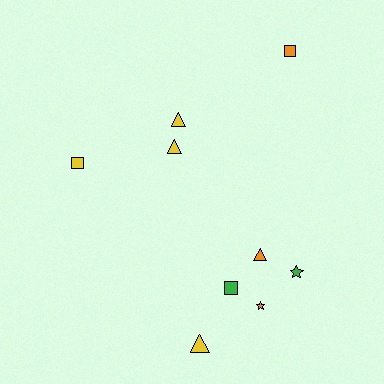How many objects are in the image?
There are 9 objects.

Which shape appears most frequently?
Triangle, with 4 objects.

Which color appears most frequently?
Yellow, with 4 objects.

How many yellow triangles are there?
There are 3 yellow triangles.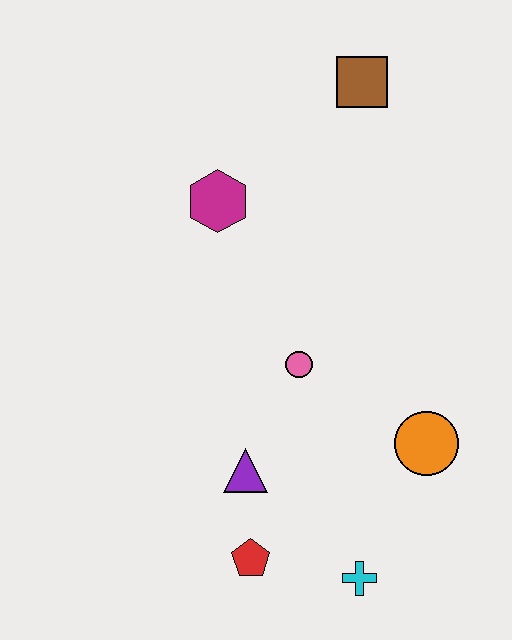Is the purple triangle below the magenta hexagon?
Yes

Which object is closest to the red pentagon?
The purple triangle is closest to the red pentagon.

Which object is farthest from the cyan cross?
The brown square is farthest from the cyan cross.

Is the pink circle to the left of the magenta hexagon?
No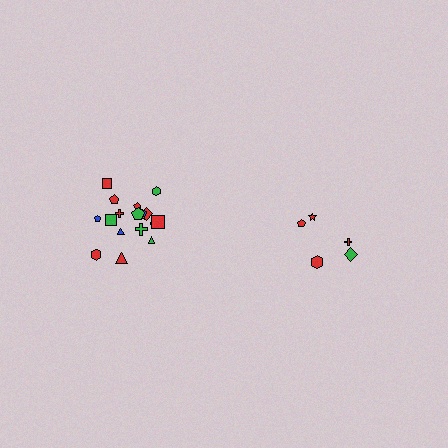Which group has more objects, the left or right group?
The left group.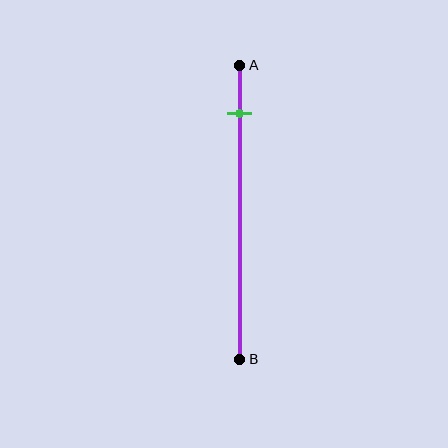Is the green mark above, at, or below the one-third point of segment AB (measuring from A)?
The green mark is above the one-third point of segment AB.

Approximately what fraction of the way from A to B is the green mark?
The green mark is approximately 15% of the way from A to B.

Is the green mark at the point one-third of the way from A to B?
No, the mark is at about 15% from A, not at the 33% one-third point.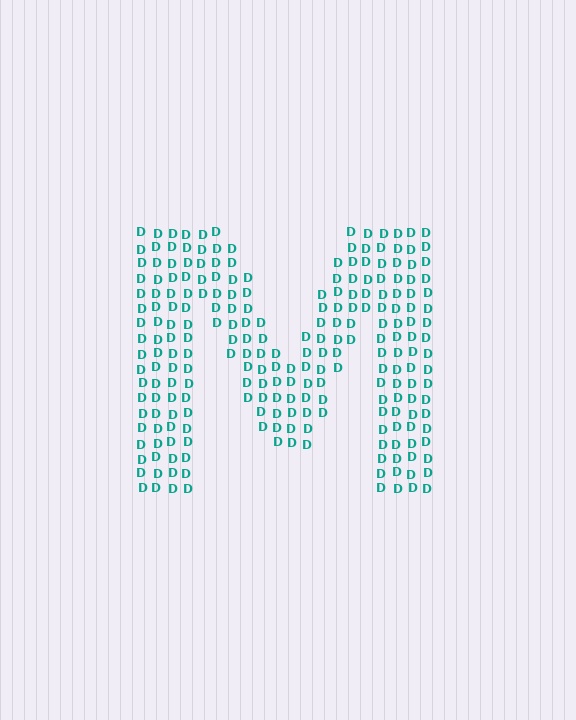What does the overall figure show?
The overall figure shows the letter M.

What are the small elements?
The small elements are letter D's.